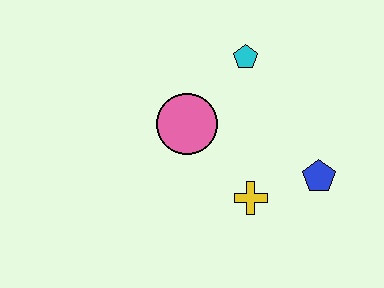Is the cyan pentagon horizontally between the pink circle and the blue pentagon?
Yes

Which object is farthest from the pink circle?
The blue pentagon is farthest from the pink circle.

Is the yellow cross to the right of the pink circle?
Yes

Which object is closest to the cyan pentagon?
The pink circle is closest to the cyan pentagon.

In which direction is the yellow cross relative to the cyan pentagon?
The yellow cross is below the cyan pentagon.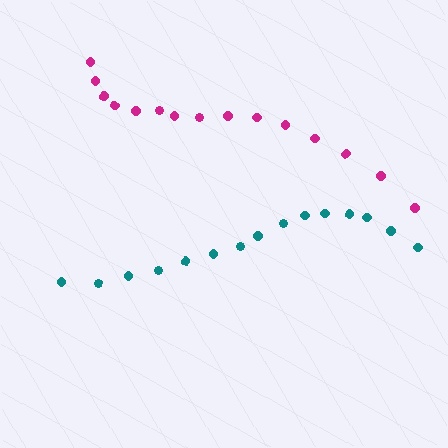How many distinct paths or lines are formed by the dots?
There are 2 distinct paths.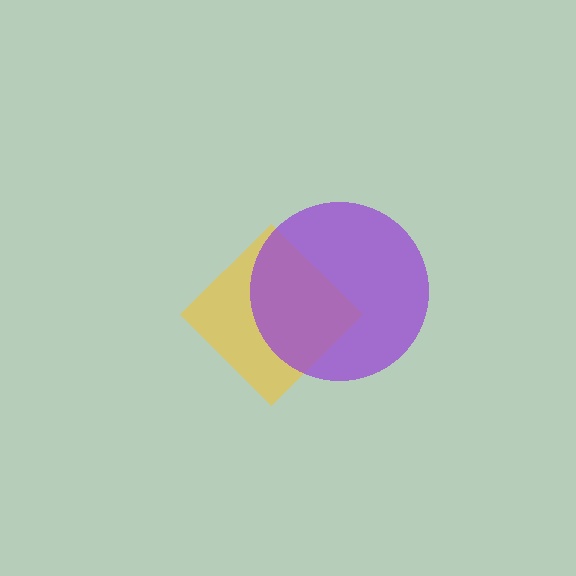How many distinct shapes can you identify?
There are 2 distinct shapes: a yellow diamond, a purple circle.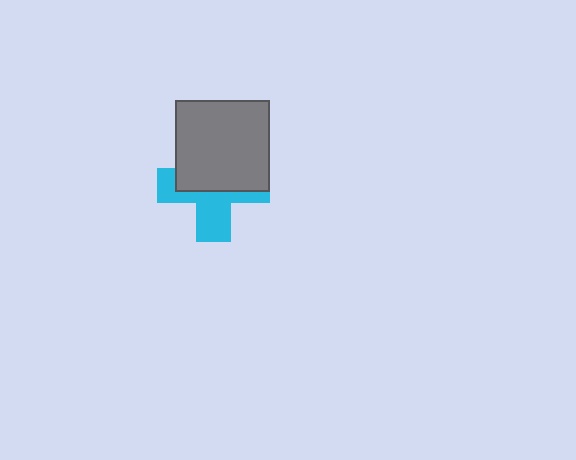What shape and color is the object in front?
The object in front is a gray rectangle.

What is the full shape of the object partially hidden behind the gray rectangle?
The partially hidden object is a cyan cross.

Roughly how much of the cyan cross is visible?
About half of it is visible (roughly 46%).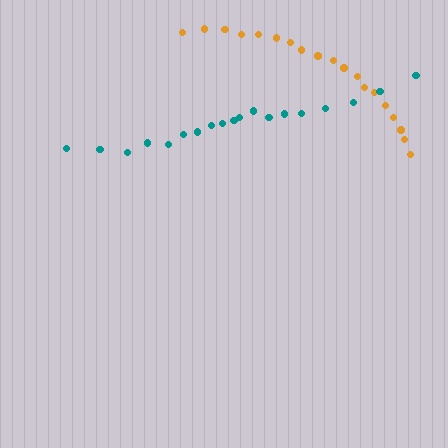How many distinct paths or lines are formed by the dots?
There are 2 distinct paths.